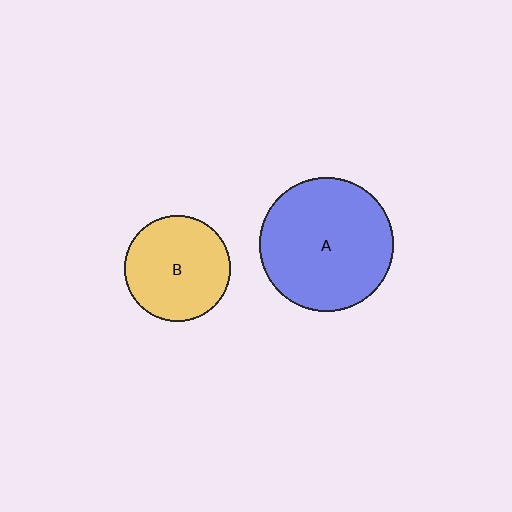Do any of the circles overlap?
No, none of the circles overlap.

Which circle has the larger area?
Circle A (blue).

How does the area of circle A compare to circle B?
Approximately 1.6 times.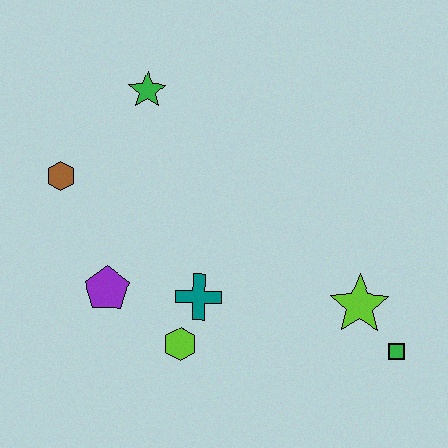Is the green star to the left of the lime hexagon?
Yes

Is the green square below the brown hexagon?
Yes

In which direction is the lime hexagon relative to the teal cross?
The lime hexagon is below the teal cross.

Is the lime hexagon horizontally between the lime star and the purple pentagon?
Yes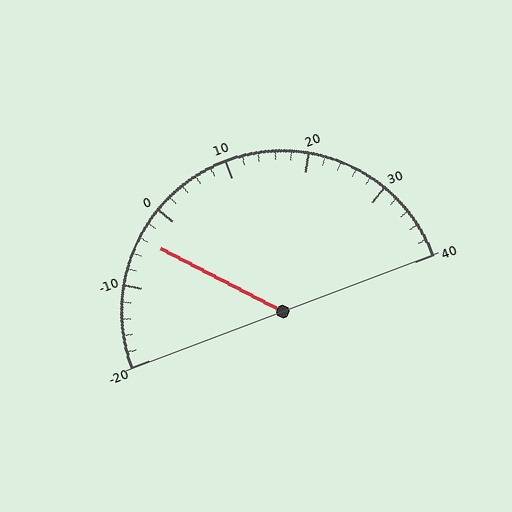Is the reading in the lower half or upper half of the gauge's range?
The reading is in the lower half of the range (-20 to 40).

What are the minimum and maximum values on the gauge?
The gauge ranges from -20 to 40.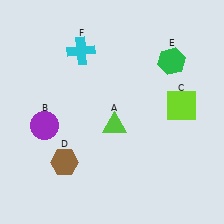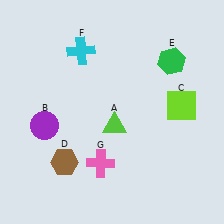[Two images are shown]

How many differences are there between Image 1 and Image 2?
There is 1 difference between the two images.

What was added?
A pink cross (G) was added in Image 2.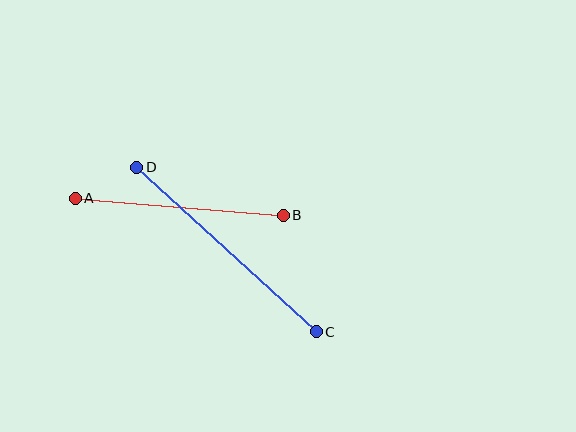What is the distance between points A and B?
The distance is approximately 209 pixels.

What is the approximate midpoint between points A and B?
The midpoint is at approximately (179, 207) pixels.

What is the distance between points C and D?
The distance is approximately 244 pixels.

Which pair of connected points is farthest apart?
Points C and D are farthest apart.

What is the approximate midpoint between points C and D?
The midpoint is at approximately (226, 250) pixels.